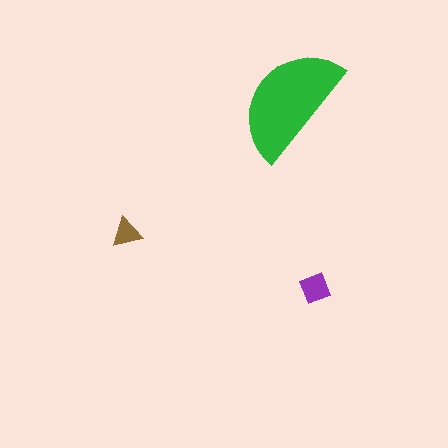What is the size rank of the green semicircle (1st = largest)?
1st.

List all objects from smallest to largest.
The brown triangle, the purple diamond, the green semicircle.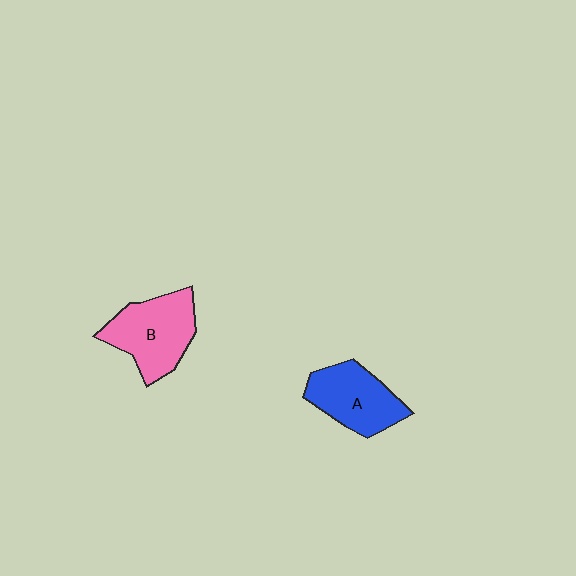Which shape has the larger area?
Shape B (pink).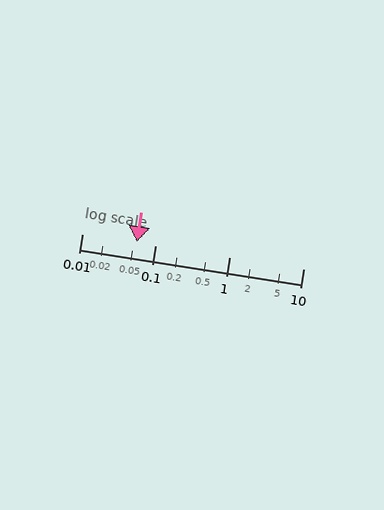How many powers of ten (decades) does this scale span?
The scale spans 3 decades, from 0.01 to 10.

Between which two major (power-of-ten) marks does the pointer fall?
The pointer is between 0.01 and 0.1.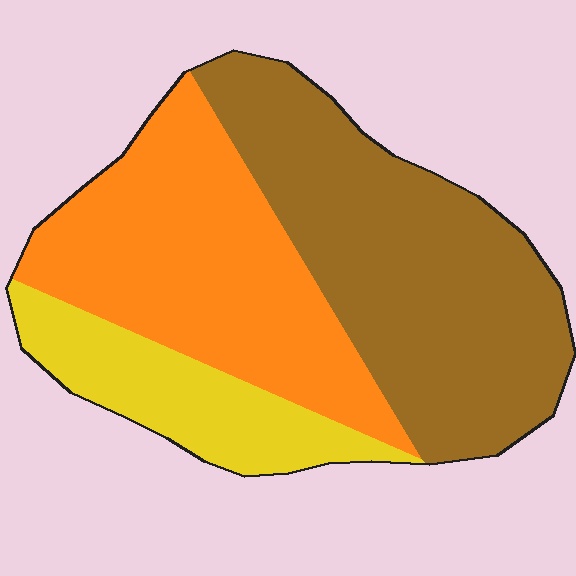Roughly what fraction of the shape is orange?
Orange takes up about three eighths (3/8) of the shape.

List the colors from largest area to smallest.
From largest to smallest: brown, orange, yellow.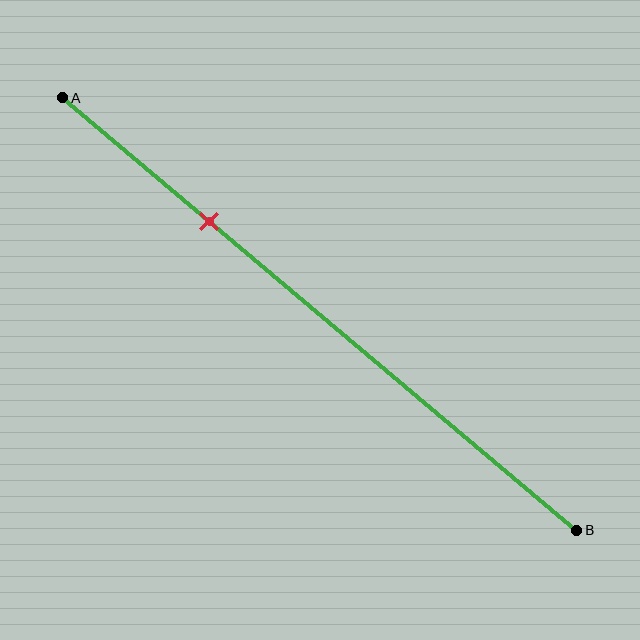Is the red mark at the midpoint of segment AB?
No, the mark is at about 30% from A, not at the 50% midpoint.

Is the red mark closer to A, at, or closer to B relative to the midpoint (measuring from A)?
The red mark is closer to point A than the midpoint of segment AB.